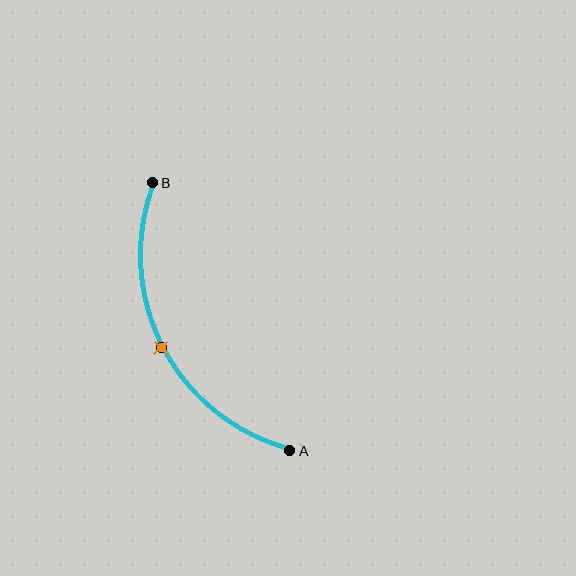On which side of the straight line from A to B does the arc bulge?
The arc bulges to the left of the straight line connecting A and B.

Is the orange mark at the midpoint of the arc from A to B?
Yes. The orange mark lies on the arc at equal arc-length from both A and B — it is the arc midpoint.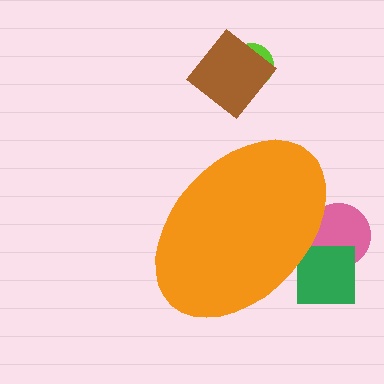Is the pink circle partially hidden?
Yes, the pink circle is partially hidden behind the orange ellipse.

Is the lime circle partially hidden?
No, the lime circle is fully visible.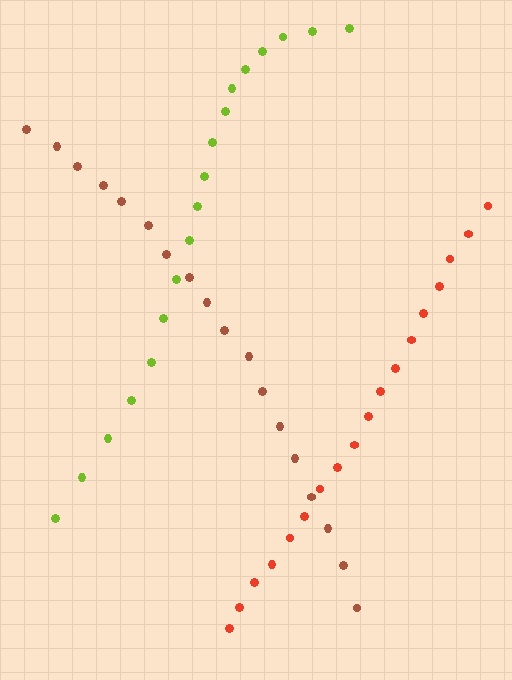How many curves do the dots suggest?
There are 3 distinct paths.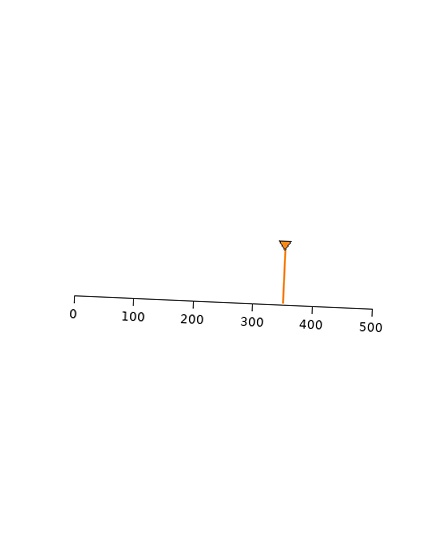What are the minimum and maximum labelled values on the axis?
The axis runs from 0 to 500.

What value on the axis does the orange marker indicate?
The marker indicates approximately 350.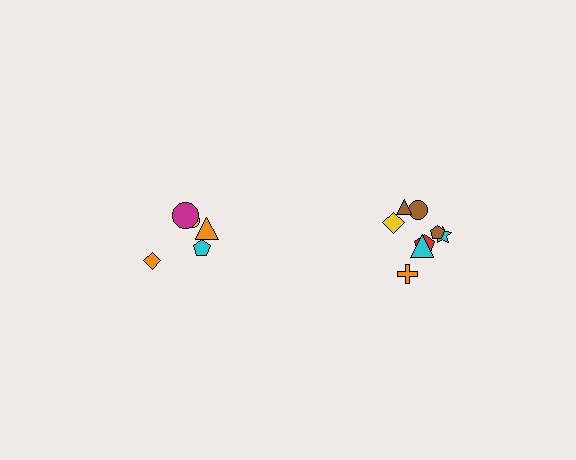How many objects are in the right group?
There are 8 objects.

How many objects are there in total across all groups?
There are 13 objects.